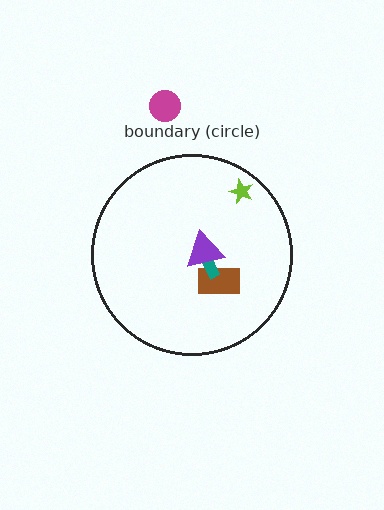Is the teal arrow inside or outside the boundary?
Inside.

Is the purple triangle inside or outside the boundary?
Inside.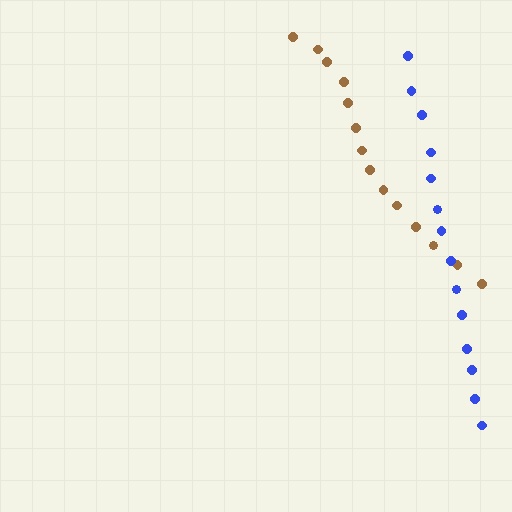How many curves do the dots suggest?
There are 2 distinct paths.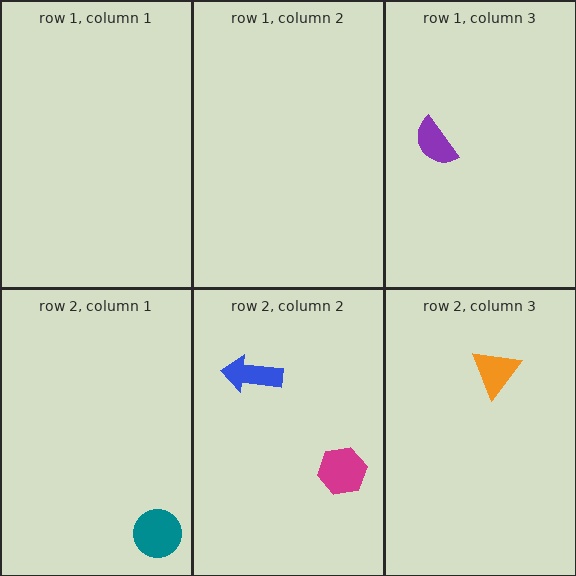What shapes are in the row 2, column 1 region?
The teal circle.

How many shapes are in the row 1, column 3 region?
1.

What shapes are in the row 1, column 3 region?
The purple semicircle.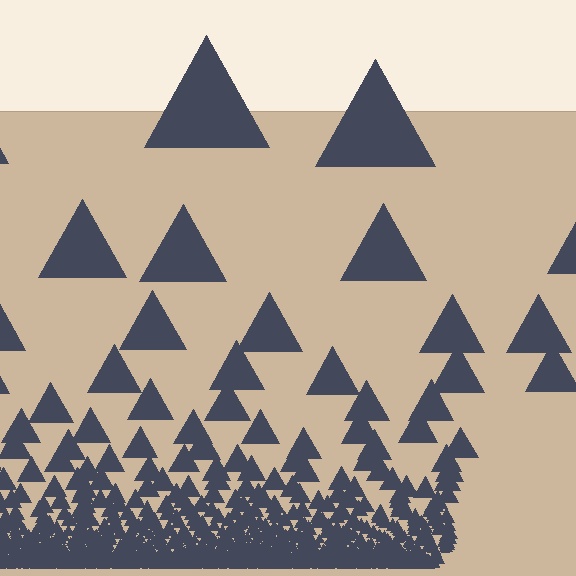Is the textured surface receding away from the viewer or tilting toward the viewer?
The surface appears to tilt toward the viewer. Texture elements get larger and sparser toward the top.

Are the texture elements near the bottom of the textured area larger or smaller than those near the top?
Smaller. The gradient is inverted — elements near the bottom are smaller and denser.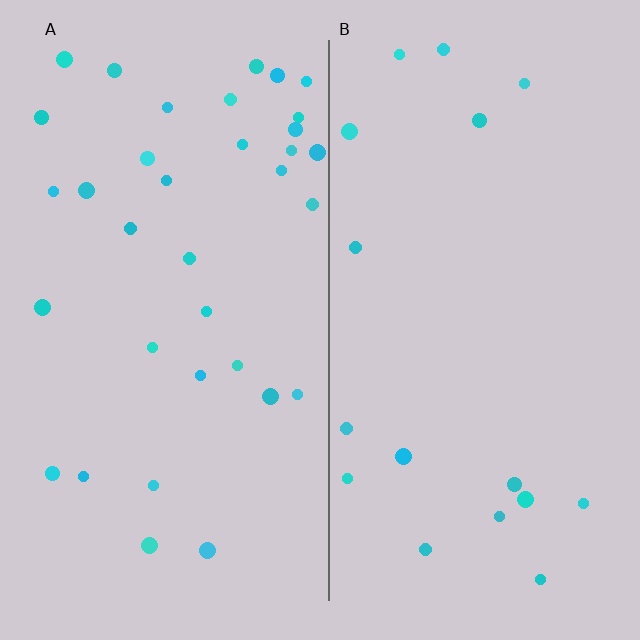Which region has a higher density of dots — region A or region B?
A (the left).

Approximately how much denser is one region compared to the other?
Approximately 2.1× — region A over region B.